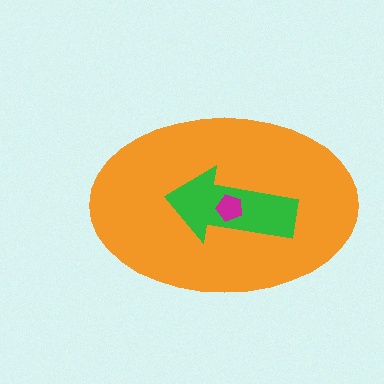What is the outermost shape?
The orange ellipse.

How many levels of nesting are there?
3.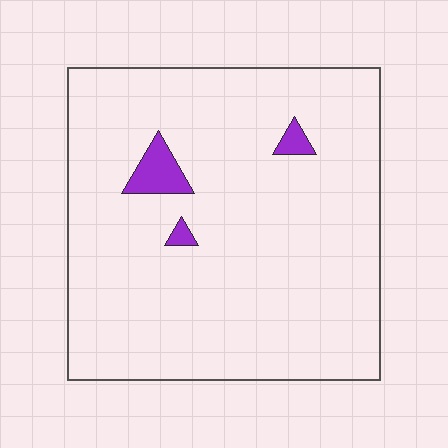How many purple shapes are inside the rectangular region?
3.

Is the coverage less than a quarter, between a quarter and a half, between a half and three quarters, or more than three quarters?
Less than a quarter.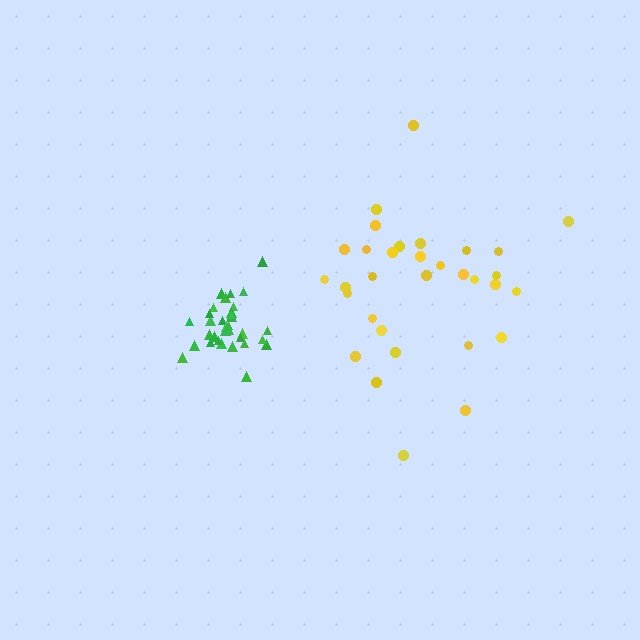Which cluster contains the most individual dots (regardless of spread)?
Green (34).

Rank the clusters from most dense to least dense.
green, yellow.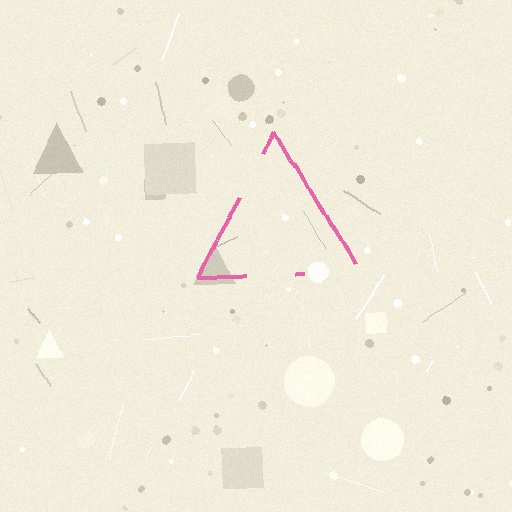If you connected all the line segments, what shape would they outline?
They would outline a triangle.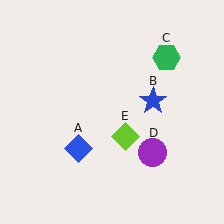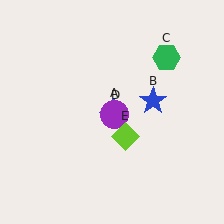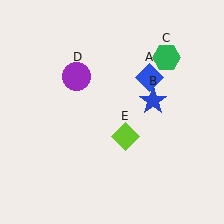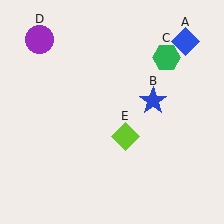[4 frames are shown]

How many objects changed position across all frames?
2 objects changed position: blue diamond (object A), purple circle (object D).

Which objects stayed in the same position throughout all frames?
Blue star (object B) and green hexagon (object C) and lime diamond (object E) remained stationary.